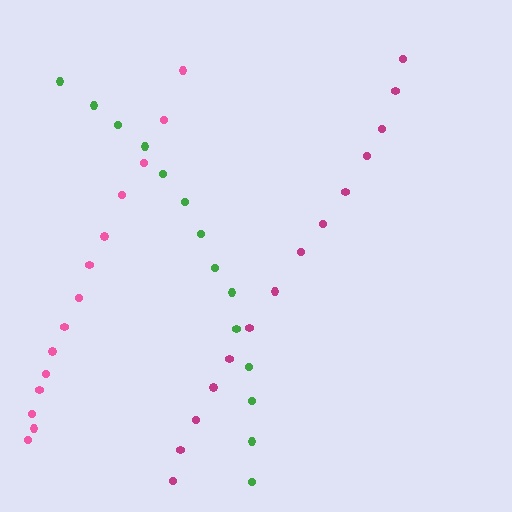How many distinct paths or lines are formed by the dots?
There are 3 distinct paths.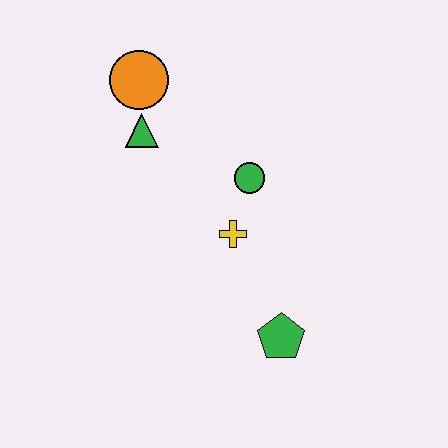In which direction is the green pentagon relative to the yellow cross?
The green pentagon is below the yellow cross.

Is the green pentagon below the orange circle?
Yes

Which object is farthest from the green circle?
The green pentagon is farthest from the green circle.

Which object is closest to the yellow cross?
The green circle is closest to the yellow cross.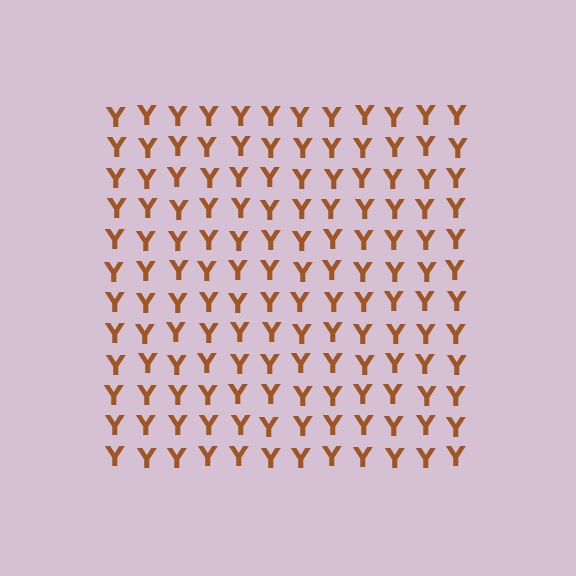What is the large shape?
The large shape is a square.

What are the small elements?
The small elements are letter Y's.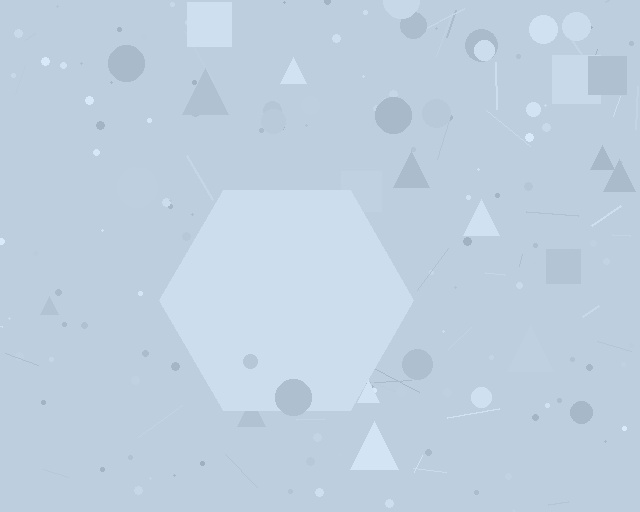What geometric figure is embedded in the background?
A hexagon is embedded in the background.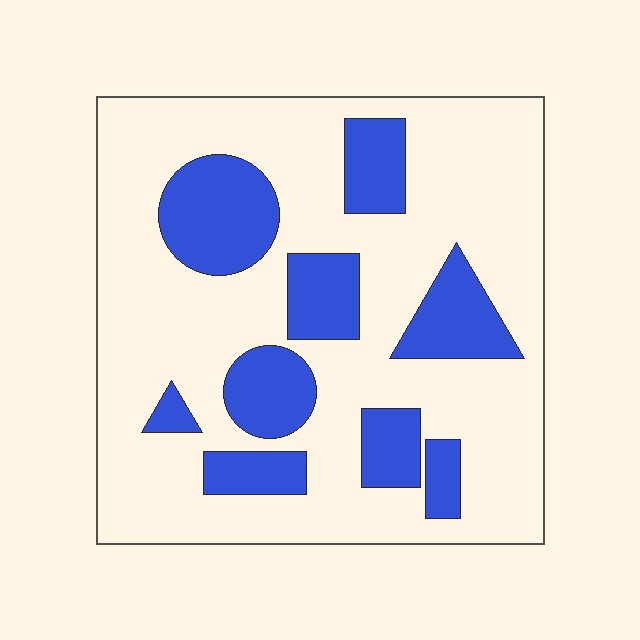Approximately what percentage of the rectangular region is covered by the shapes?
Approximately 25%.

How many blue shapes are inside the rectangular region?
9.